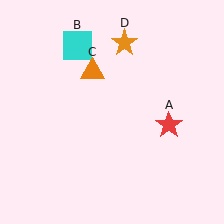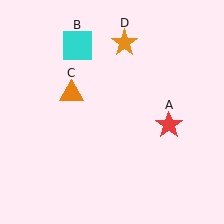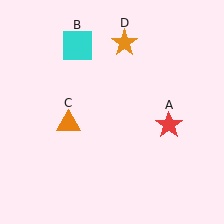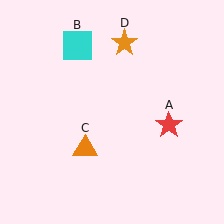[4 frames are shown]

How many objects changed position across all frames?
1 object changed position: orange triangle (object C).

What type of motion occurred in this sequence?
The orange triangle (object C) rotated counterclockwise around the center of the scene.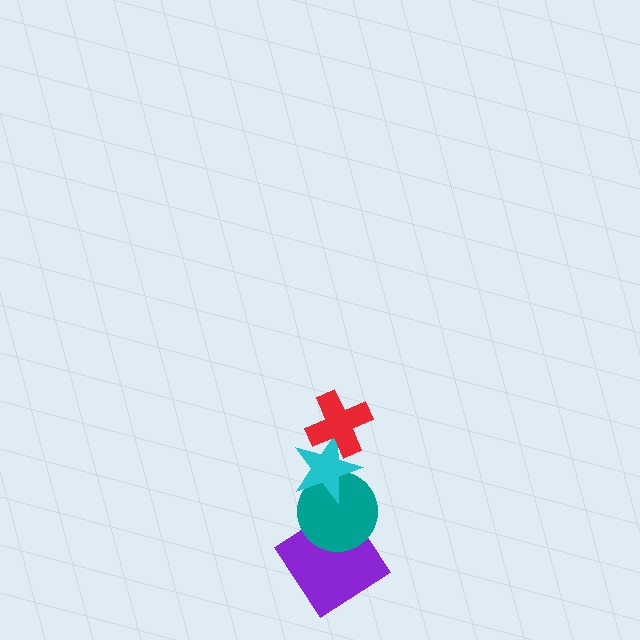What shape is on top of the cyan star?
The red cross is on top of the cyan star.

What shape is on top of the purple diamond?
The teal circle is on top of the purple diamond.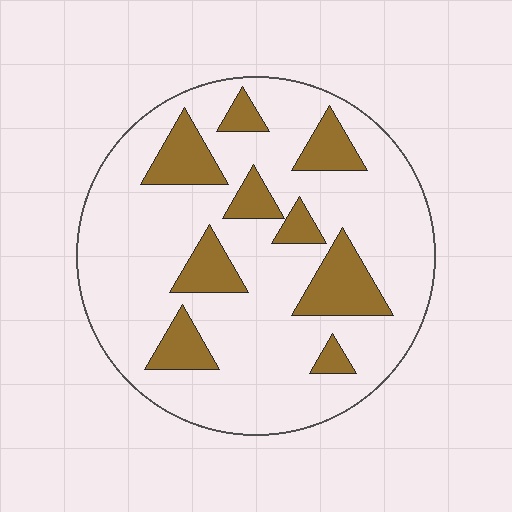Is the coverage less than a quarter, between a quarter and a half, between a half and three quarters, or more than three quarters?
Less than a quarter.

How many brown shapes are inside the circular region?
9.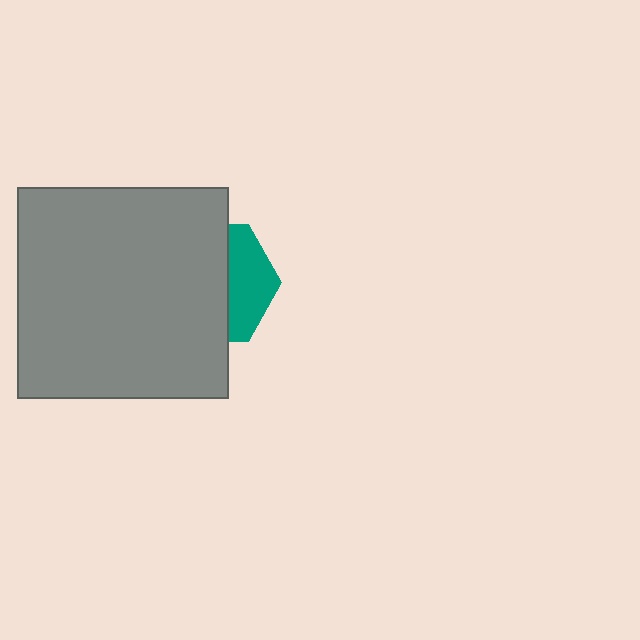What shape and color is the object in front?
The object in front is a gray square.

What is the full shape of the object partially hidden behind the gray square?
The partially hidden object is a teal hexagon.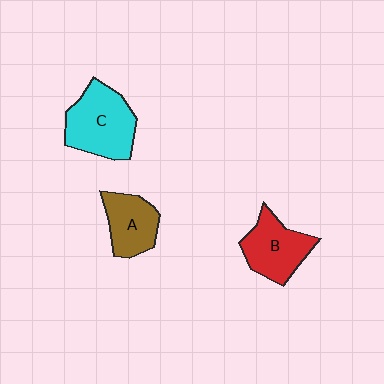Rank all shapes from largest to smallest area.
From largest to smallest: C (cyan), B (red), A (brown).